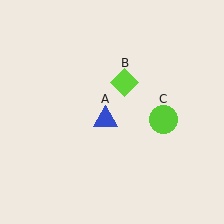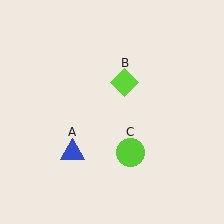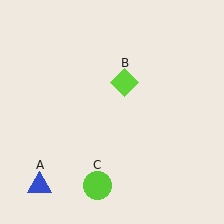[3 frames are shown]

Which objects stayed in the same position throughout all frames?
Lime diamond (object B) remained stationary.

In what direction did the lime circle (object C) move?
The lime circle (object C) moved down and to the left.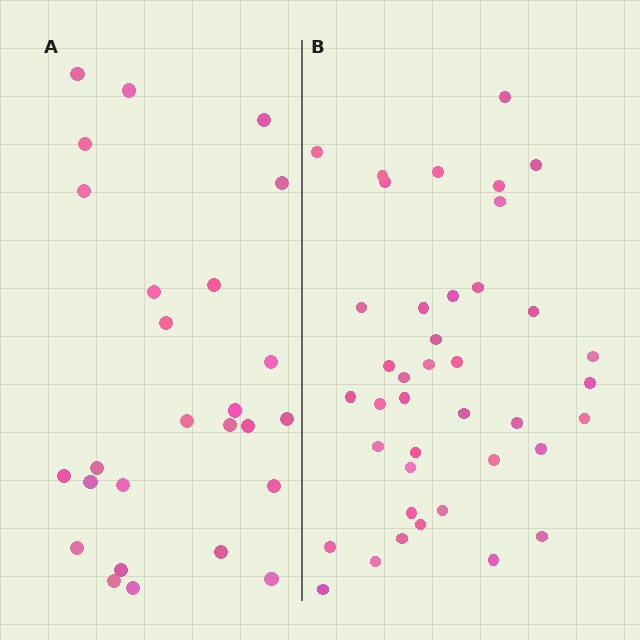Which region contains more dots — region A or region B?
Region B (the right region) has more dots.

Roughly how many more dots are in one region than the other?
Region B has approximately 15 more dots than region A.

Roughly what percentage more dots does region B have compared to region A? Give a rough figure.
About 55% more.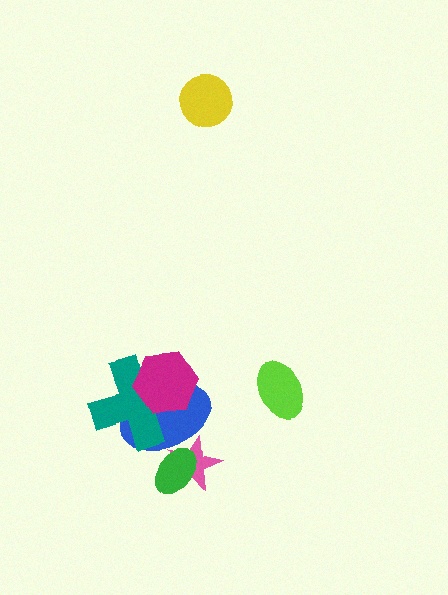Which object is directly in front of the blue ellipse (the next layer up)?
The green ellipse is directly in front of the blue ellipse.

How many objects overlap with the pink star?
2 objects overlap with the pink star.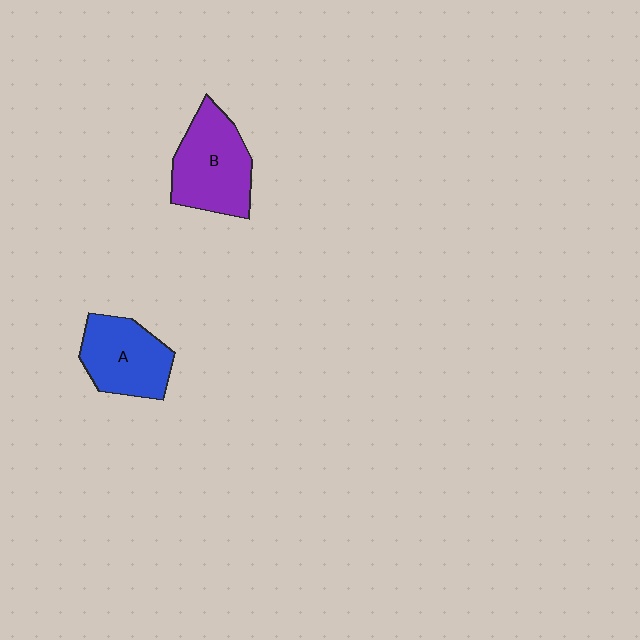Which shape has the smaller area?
Shape A (blue).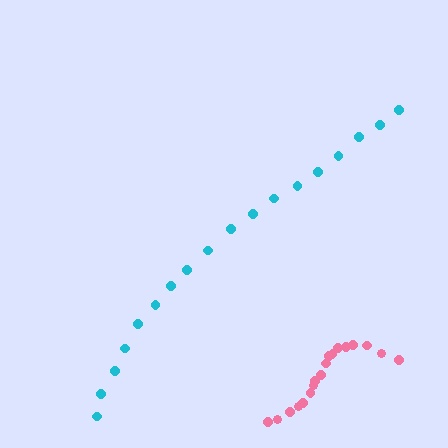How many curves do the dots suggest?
There are 2 distinct paths.